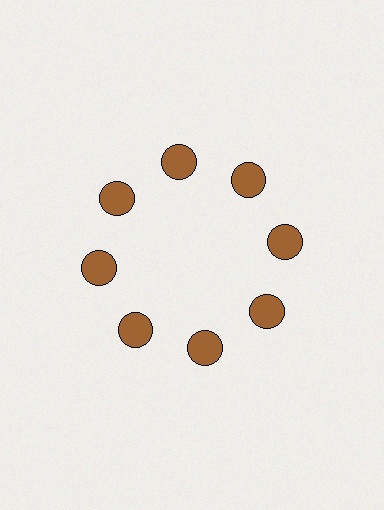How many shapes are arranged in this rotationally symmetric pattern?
There are 8 shapes, arranged in 8 groups of 1.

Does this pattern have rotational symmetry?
Yes, this pattern has 8-fold rotational symmetry. It looks the same after rotating 45 degrees around the center.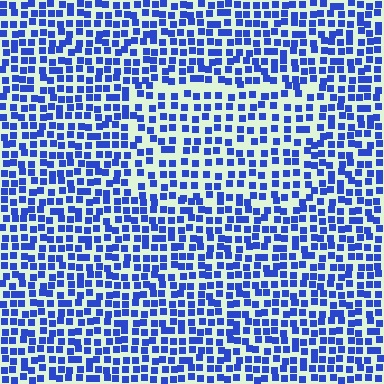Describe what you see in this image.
The image contains small blue elements arranged at two different densities. A rectangle-shaped region is visible where the elements are less densely packed than the surrounding area.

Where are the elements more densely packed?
The elements are more densely packed outside the rectangle boundary.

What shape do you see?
I see a rectangle.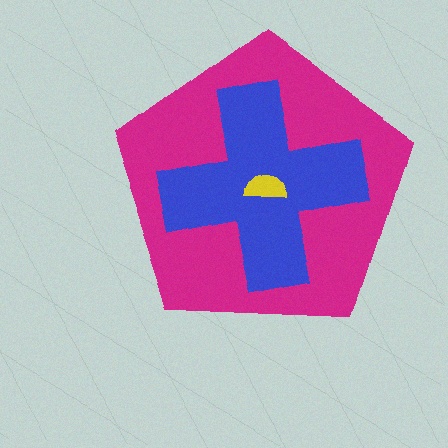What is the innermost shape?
The yellow semicircle.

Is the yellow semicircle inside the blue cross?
Yes.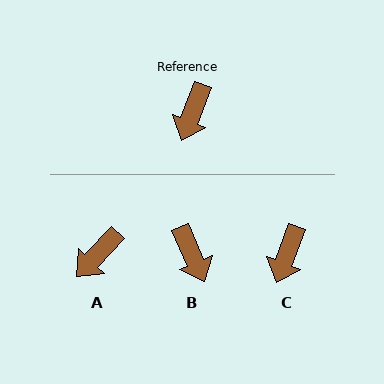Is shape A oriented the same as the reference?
No, it is off by about 22 degrees.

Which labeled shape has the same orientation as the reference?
C.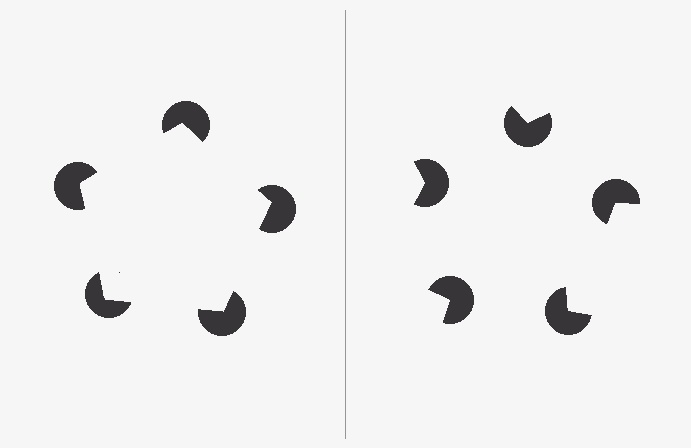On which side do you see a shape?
An illusory pentagon appears on the left side. On the right side the wedge cuts are rotated, so no coherent shape forms.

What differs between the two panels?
The pac-man discs are positioned identically on both sides; only the wedge orientations differ. On the left they align to a pentagon; on the right they are misaligned.